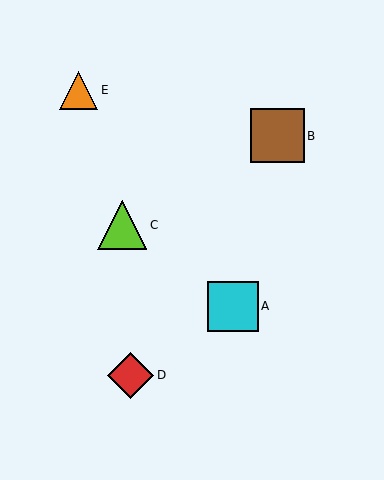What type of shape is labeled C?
Shape C is a lime triangle.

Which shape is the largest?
The brown square (labeled B) is the largest.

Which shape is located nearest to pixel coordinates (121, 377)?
The red diamond (labeled D) at (131, 375) is nearest to that location.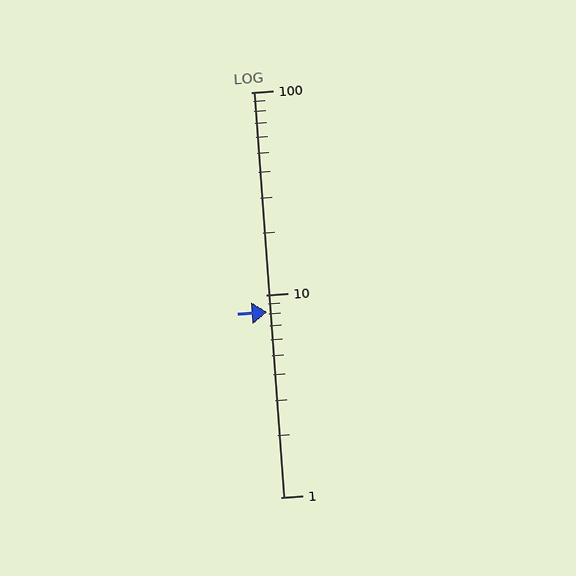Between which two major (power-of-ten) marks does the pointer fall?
The pointer is between 1 and 10.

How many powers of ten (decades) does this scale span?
The scale spans 2 decades, from 1 to 100.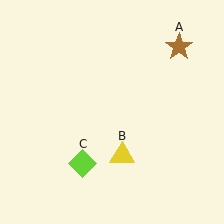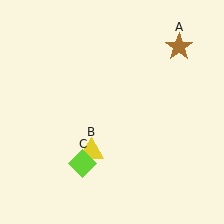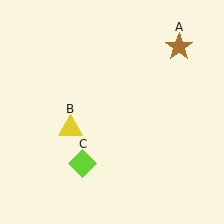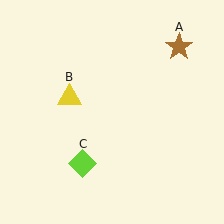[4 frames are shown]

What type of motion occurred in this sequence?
The yellow triangle (object B) rotated clockwise around the center of the scene.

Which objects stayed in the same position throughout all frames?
Brown star (object A) and lime diamond (object C) remained stationary.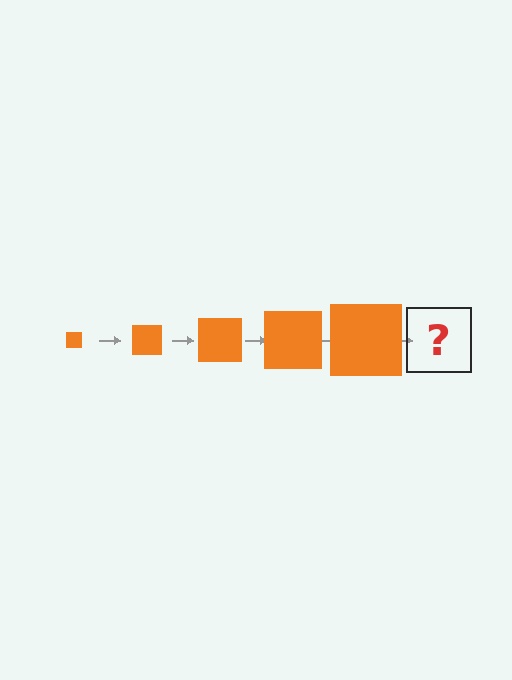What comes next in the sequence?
The next element should be an orange square, larger than the previous one.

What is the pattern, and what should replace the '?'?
The pattern is that the square gets progressively larger each step. The '?' should be an orange square, larger than the previous one.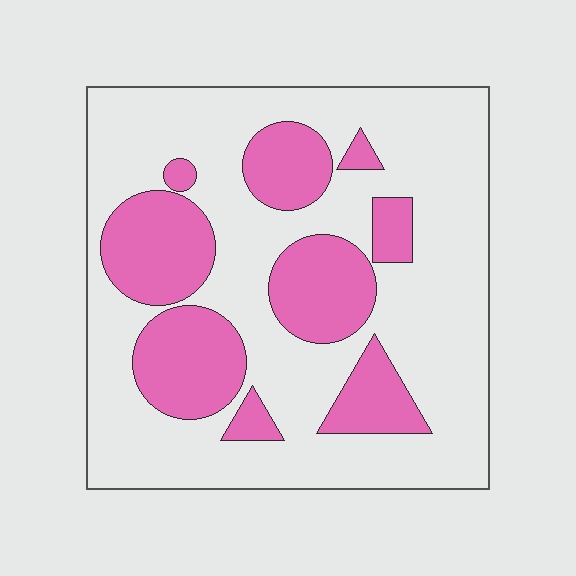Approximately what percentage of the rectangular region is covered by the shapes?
Approximately 30%.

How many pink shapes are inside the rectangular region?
9.